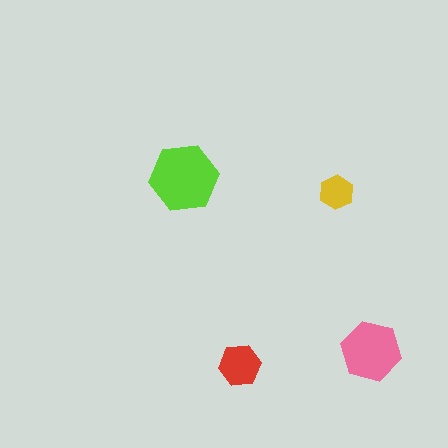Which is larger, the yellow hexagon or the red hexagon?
The red one.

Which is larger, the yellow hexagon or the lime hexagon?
The lime one.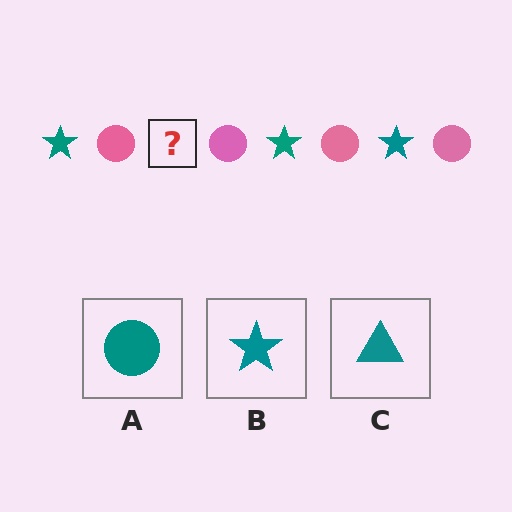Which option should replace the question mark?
Option B.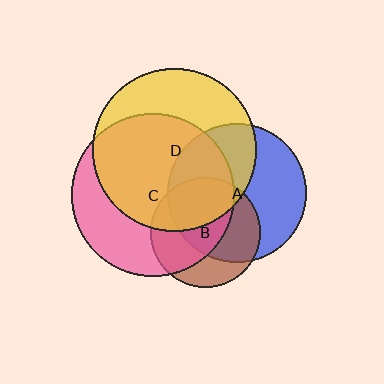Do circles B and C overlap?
Yes.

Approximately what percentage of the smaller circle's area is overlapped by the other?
Approximately 60%.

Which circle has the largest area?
Circle D (yellow).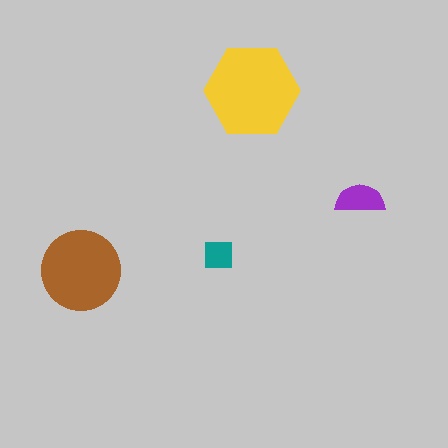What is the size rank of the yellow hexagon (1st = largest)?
1st.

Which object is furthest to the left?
The brown circle is leftmost.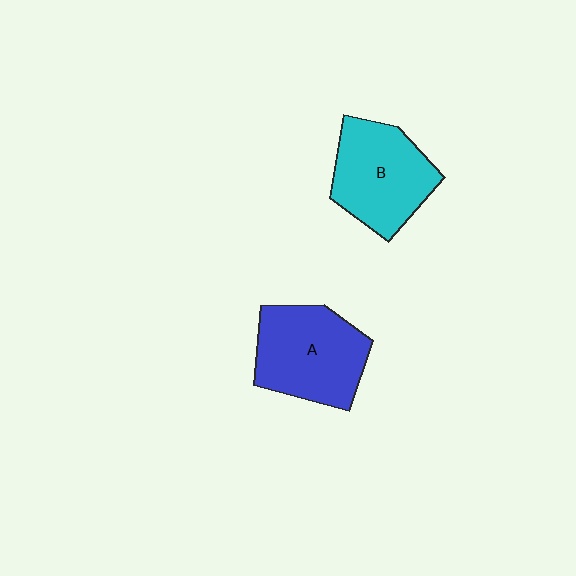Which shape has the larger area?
Shape A (blue).